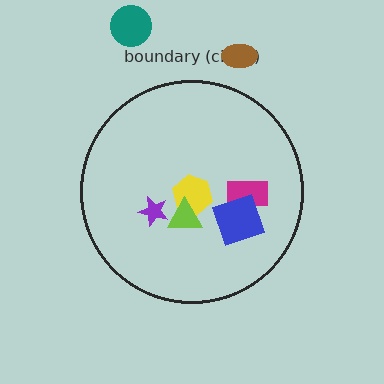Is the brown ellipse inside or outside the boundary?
Outside.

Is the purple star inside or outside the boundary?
Inside.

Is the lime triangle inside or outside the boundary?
Inside.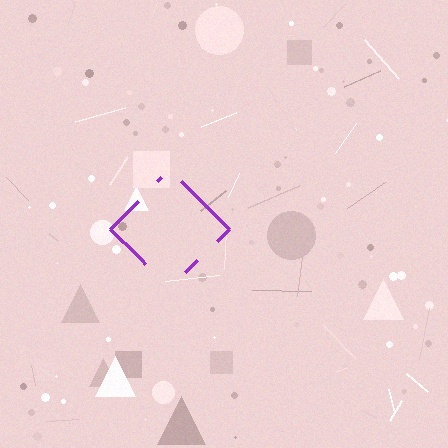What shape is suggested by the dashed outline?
The dashed outline suggests a diamond.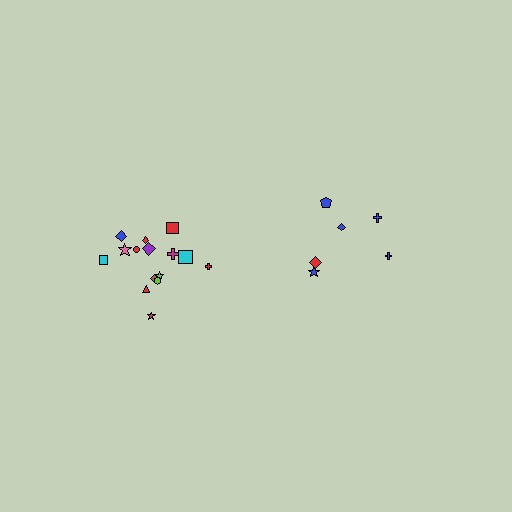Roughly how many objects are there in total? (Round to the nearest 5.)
Roughly 20 objects in total.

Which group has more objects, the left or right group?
The left group.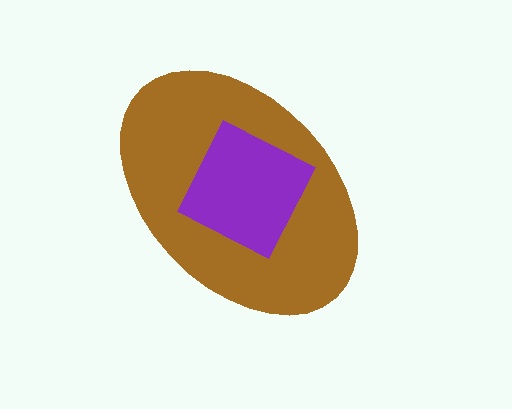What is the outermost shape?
The brown ellipse.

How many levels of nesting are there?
2.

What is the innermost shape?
The purple square.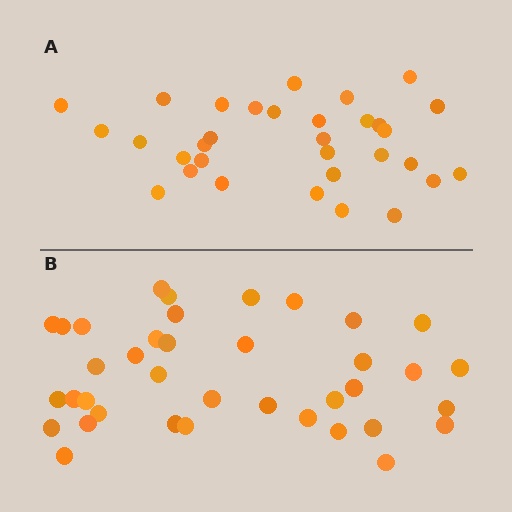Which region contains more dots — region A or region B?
Region B (the bottom region) has more dots.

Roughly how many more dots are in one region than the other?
Region B has about 6 more dots than region A.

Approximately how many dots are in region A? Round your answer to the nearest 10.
About 30 dots. (The exact count is 32, which rounds to 30.)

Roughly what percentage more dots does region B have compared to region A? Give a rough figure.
About 20% more.